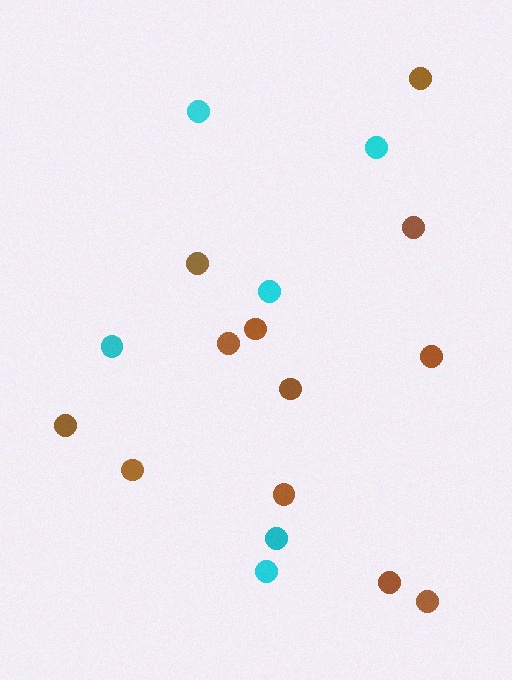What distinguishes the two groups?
There are 2 groups: one group of brown circles (12) and one group of cyan circles (6).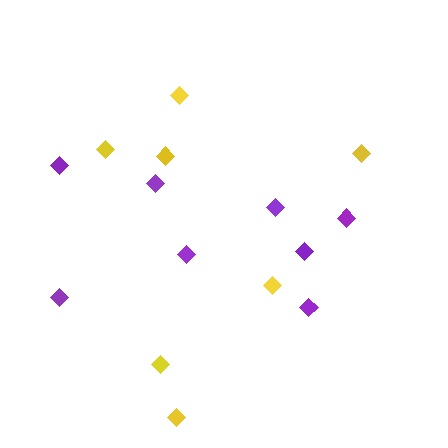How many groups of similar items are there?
There are 2 groups: one group of yellow diamonds (7) and one group of purple diamonds (8).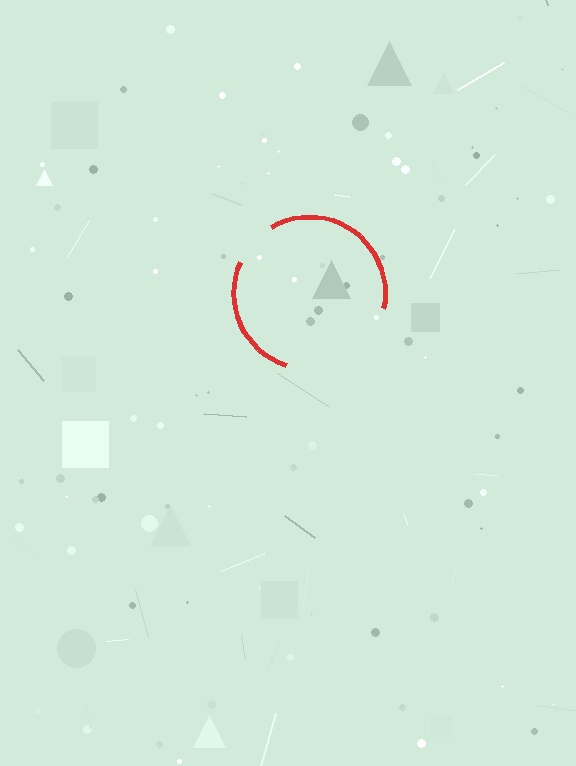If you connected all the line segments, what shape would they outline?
They would outline a circle.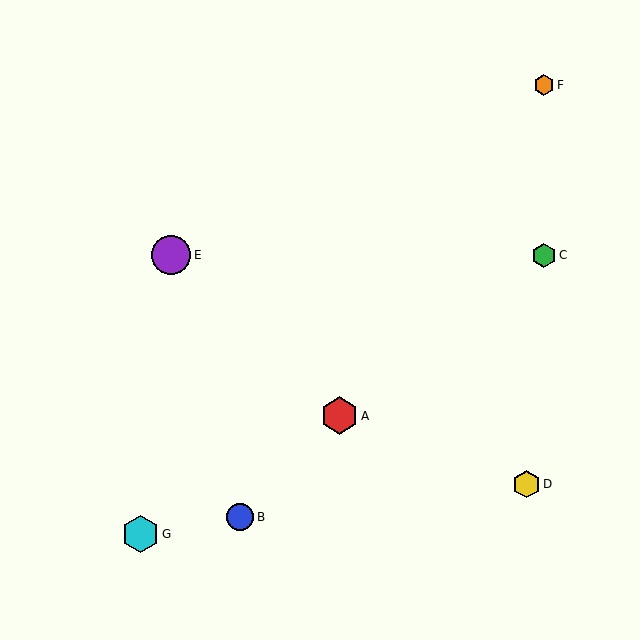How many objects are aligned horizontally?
2 objects (C, E) are aligned horizontally.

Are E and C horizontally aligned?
Yes, both are at y≈255.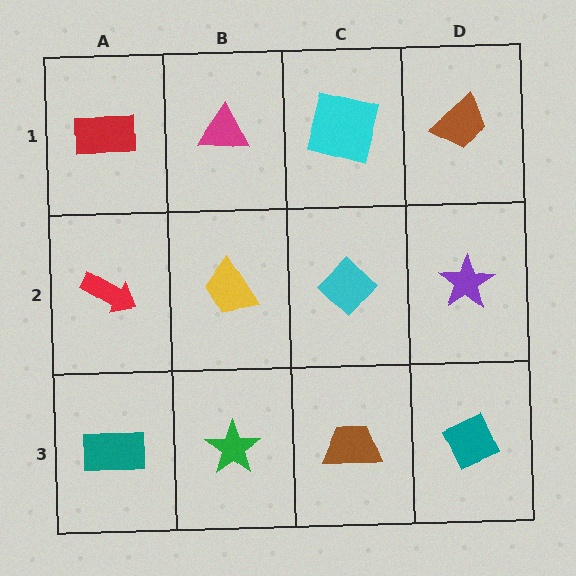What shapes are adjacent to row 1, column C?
A cyan diamond (row 2, column C), a magenta triangle (row 1, column B), a brown trapezoid (row 1, column D).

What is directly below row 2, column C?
A brown trapezoid.